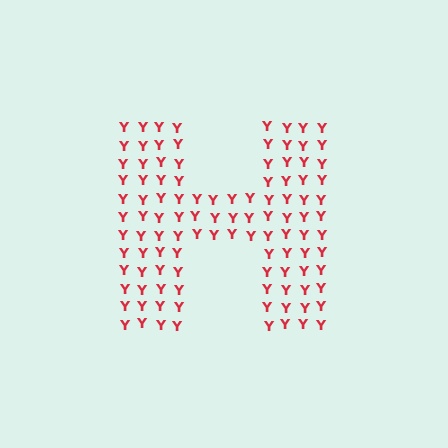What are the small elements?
The small elements are letter Y's.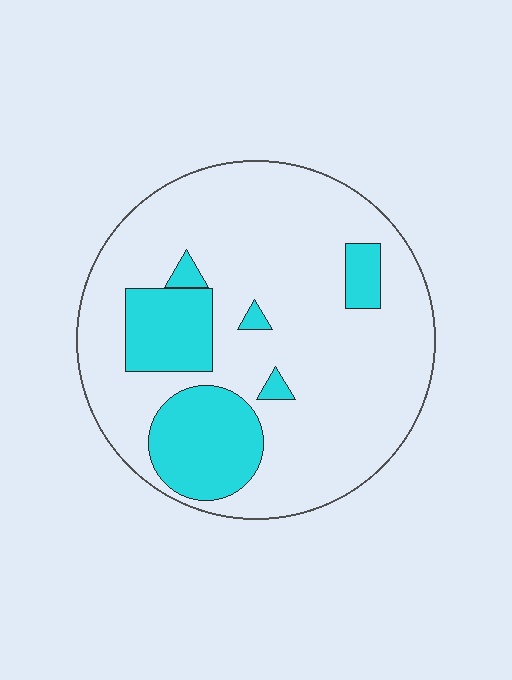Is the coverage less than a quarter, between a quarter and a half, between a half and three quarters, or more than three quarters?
Less than a quarter.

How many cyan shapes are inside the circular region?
6.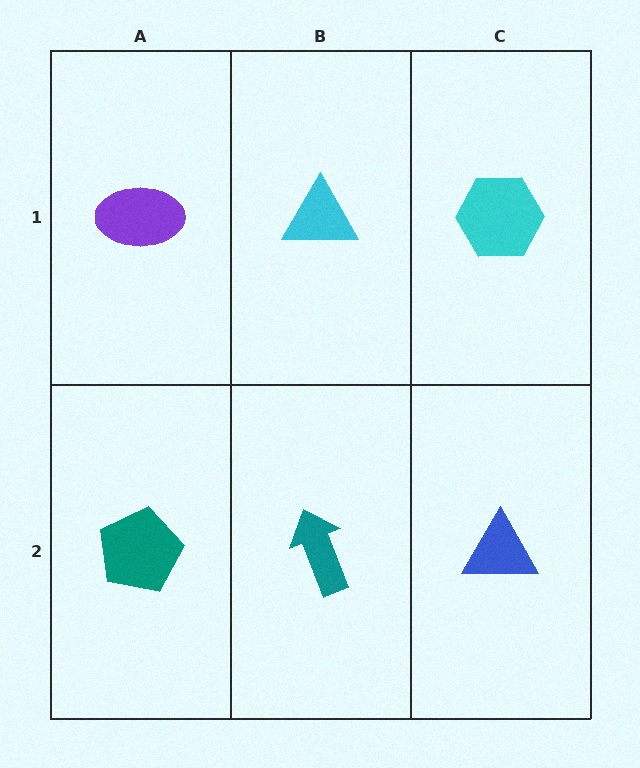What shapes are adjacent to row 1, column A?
A teal pentagon (row 2, column A), a cyan triangle (row 1, column B).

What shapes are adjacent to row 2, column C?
A cyan hexagon (row 1, column C), a teal arrow (row 2, column B).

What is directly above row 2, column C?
A cyan hexagon.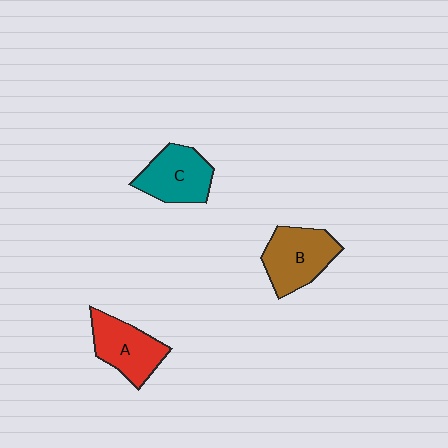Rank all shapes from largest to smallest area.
From largest to smallest: B (brown), C (teal), A (red).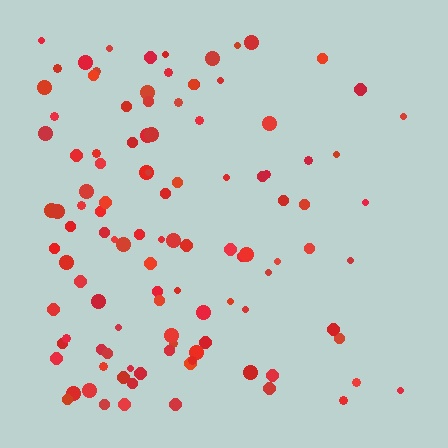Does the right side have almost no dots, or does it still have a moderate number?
Still a moderate number, just noticeably fewer than the left.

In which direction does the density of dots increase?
From right to left, with the left side densest.